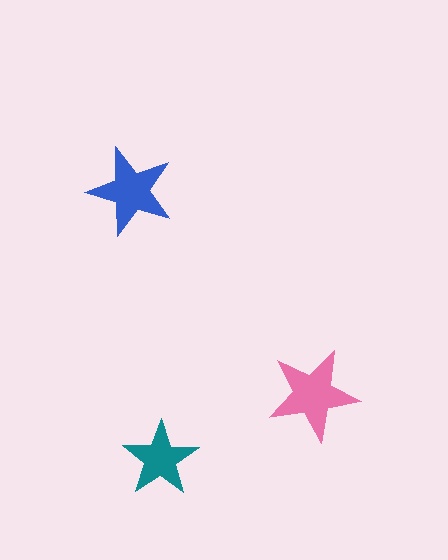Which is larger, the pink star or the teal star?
The pink one.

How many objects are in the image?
There are 3 objects in the image.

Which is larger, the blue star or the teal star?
The blue one.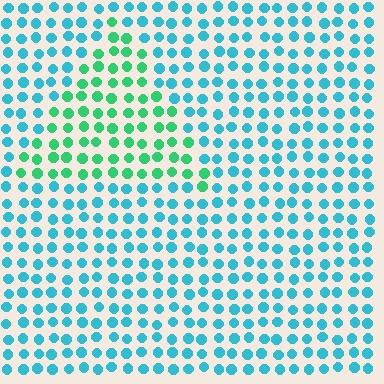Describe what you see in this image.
The image is filled with small cyan elements in a uniform arrangement. A triangle-shaped region is visible where the elements are tinted to a slightly different hue, forming a subtle color boundary.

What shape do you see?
I see a triangle.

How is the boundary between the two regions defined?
The boundary is defined purely by a slight shift in hue (about 42 degrees). Spacing, size, and orientation are identical on both sides.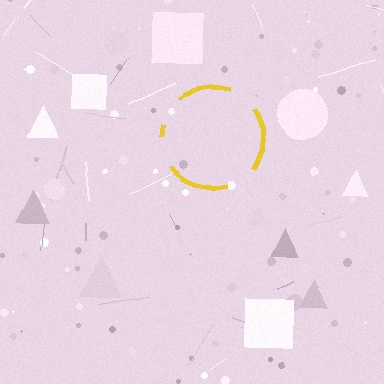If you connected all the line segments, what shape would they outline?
They would outline a circle.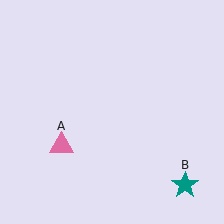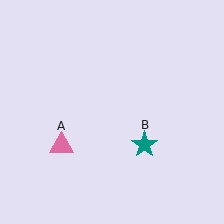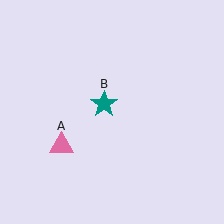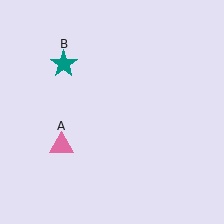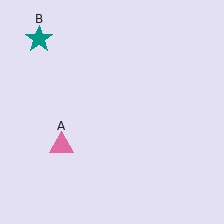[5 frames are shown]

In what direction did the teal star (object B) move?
The teal star (object B) moved up and to the left.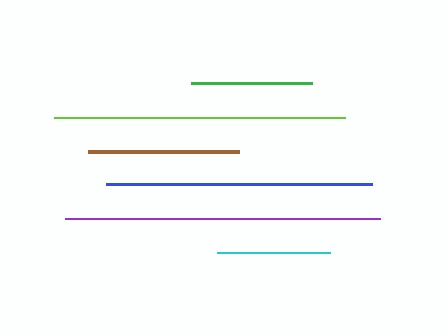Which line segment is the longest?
The purple line is the longest at approximately 315 pixels.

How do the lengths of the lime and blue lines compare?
The lime and blue lines are approximately the same length.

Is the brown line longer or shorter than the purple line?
The purple line is longer than the brown line.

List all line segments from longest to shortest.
From longest to shortest: purple, lime, blue, brown, green, cyan.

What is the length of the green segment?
The green segment is approximately 121 pixels long.